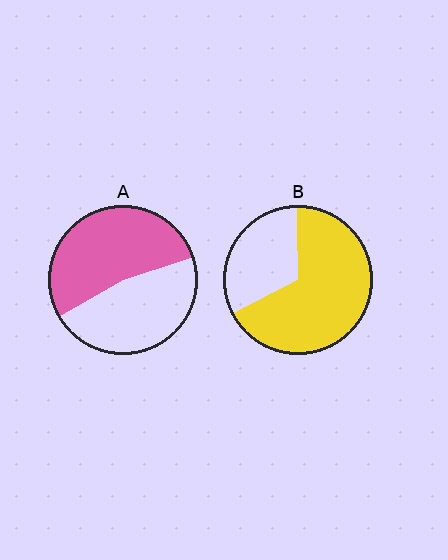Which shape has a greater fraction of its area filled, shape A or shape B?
Shape B.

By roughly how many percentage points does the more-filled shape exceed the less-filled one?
By roughly 15 percentage points (B over A).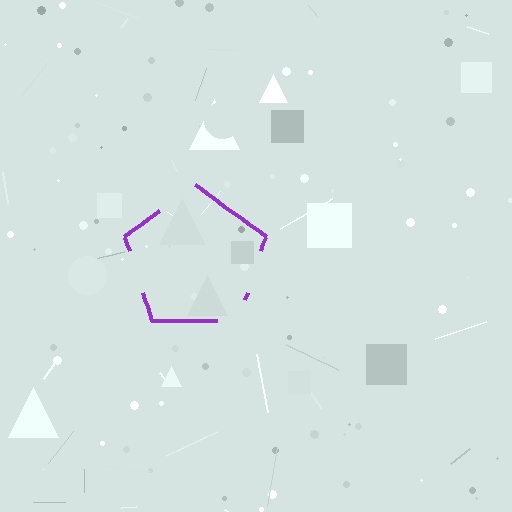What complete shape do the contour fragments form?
The contour fragments form a pentagon.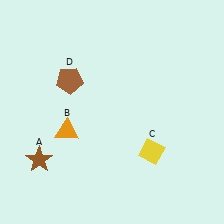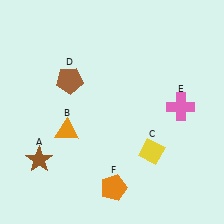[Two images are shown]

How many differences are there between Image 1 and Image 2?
There are 2 differences between the two images.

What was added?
A pink cross (E), an orange pentagon (F) were added in Image 2.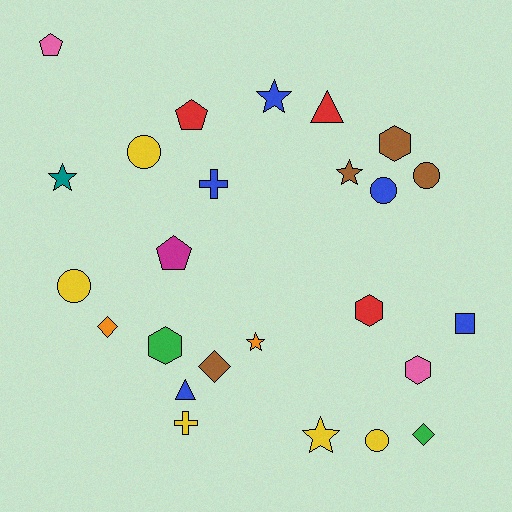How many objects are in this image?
There are 25 objects.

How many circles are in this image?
There are 5 circles.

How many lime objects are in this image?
There are no lime objects.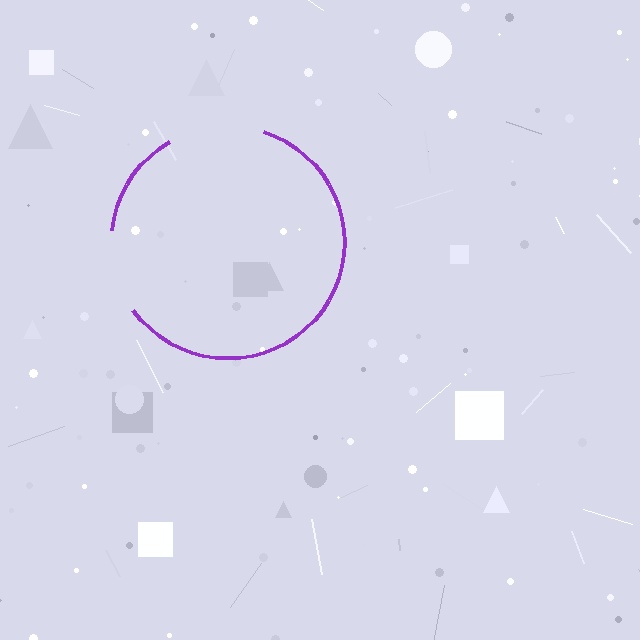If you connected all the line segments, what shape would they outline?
They would outline a circle.